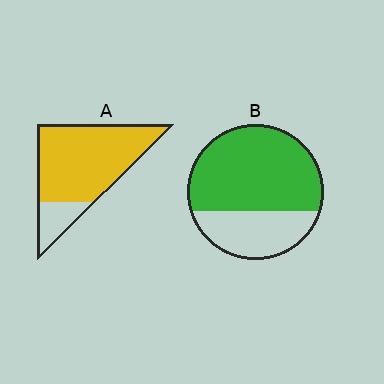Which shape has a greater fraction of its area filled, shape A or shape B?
Shape A.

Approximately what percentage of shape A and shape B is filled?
A is approximately 80% and B is approximately 70%.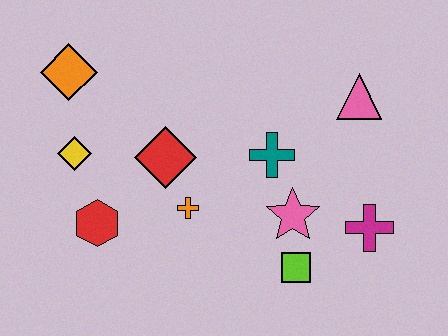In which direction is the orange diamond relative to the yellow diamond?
The orange diamond is above the yellow diamond.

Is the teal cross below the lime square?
No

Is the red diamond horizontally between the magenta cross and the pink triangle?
No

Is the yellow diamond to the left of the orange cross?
Yes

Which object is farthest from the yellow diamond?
The magenta cross is farthest from the yellow diamond.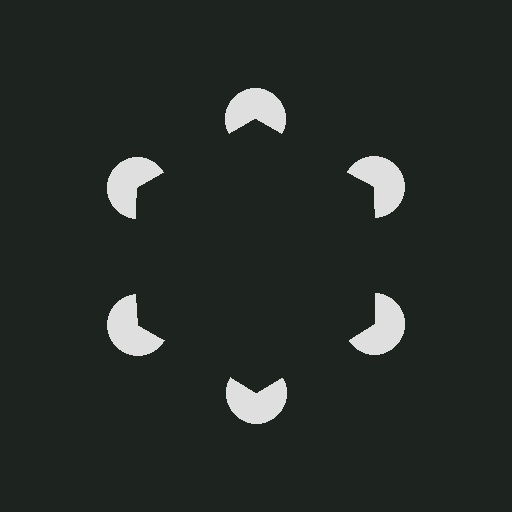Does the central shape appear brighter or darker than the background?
It typically appears slightly darker than the background, even though no actual brightness change is drawn.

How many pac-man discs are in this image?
There are 6 — one at each vertex of the illusory hexagon.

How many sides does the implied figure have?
6 sides.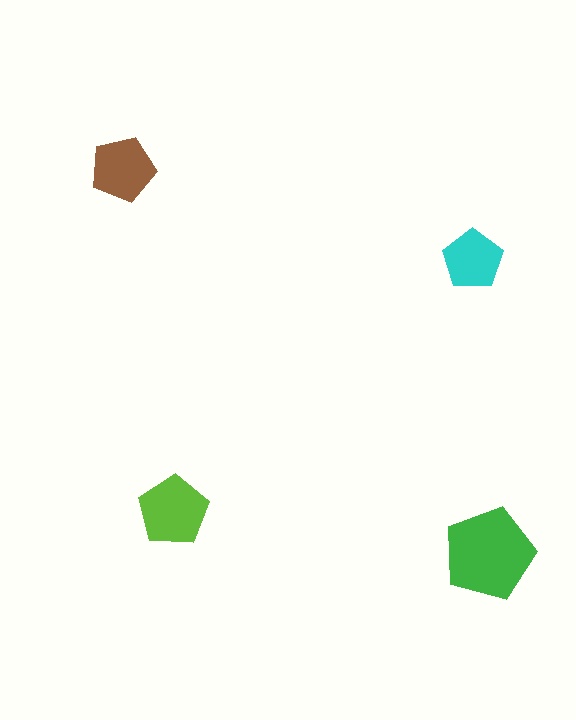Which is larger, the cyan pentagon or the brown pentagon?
The brown one.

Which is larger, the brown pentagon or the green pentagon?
The green one.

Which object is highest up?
The brown pentagon is topmost.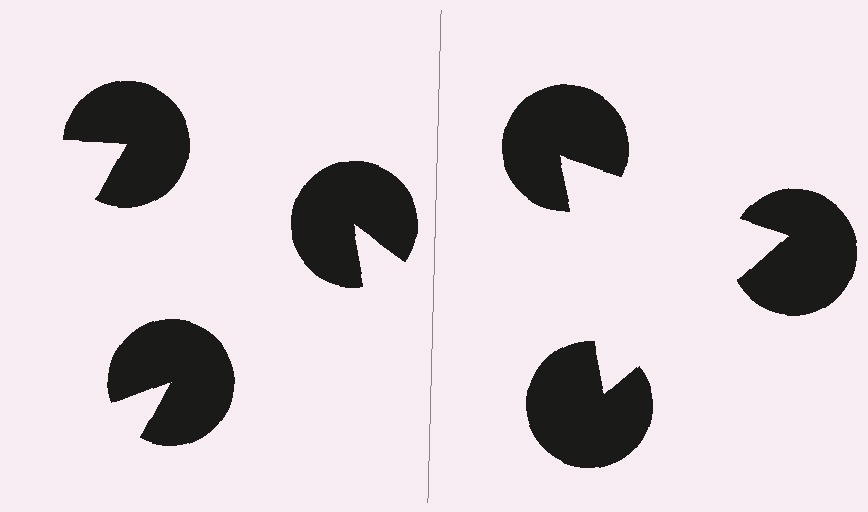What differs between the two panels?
The pac-man discs are positioned identically on both sides; only the wedge orientations differ. On the right they align to a triangle; on the left they are misaligned.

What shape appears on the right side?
An illusory triangle.